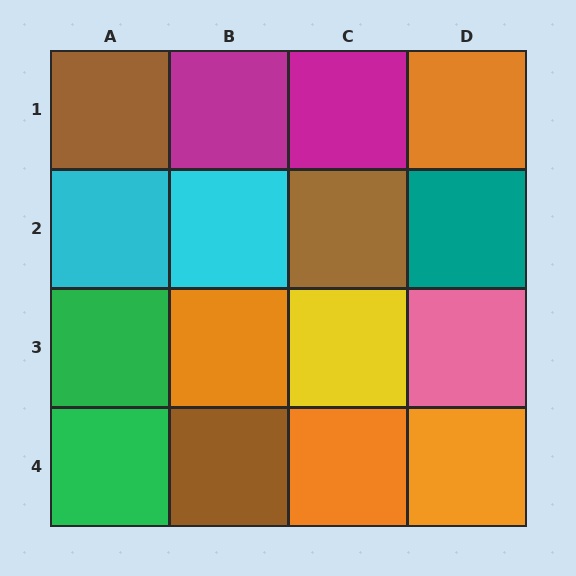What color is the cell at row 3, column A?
Green.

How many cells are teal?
1 cell is teal.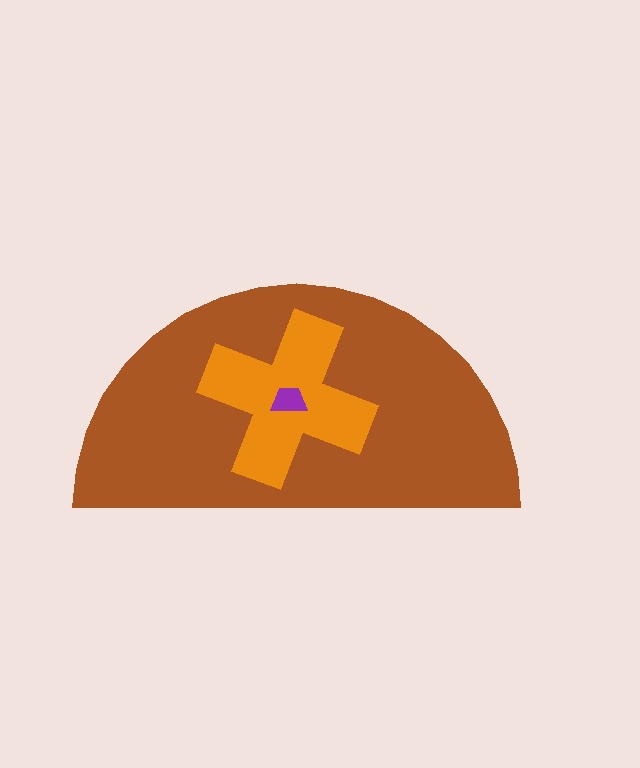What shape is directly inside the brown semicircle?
The orange cross.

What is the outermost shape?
The brown semicircle.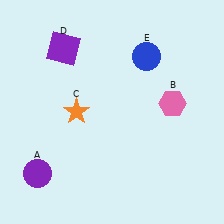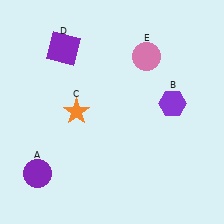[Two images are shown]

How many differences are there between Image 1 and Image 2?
There are 2 differences between the two images.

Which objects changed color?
B changed from pink to purple. E changed from blue to pink.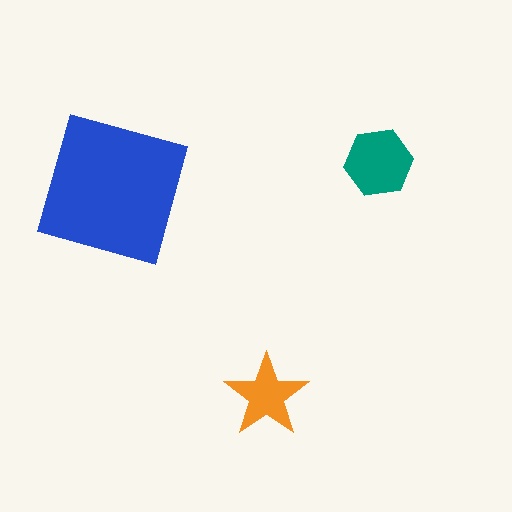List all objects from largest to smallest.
The blue square, the teal hexagon, the orange star.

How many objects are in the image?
There are 3 objects in the image.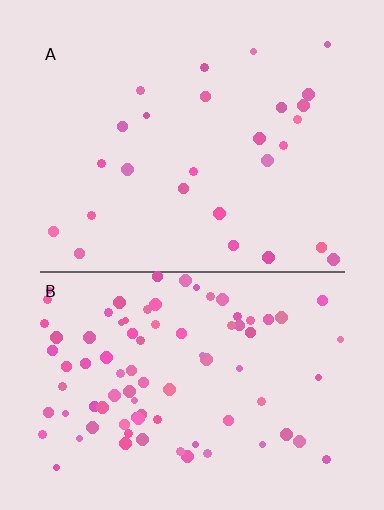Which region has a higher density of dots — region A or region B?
B (the bottom).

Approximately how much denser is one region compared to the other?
Approximately 3.2× — region B over region A.